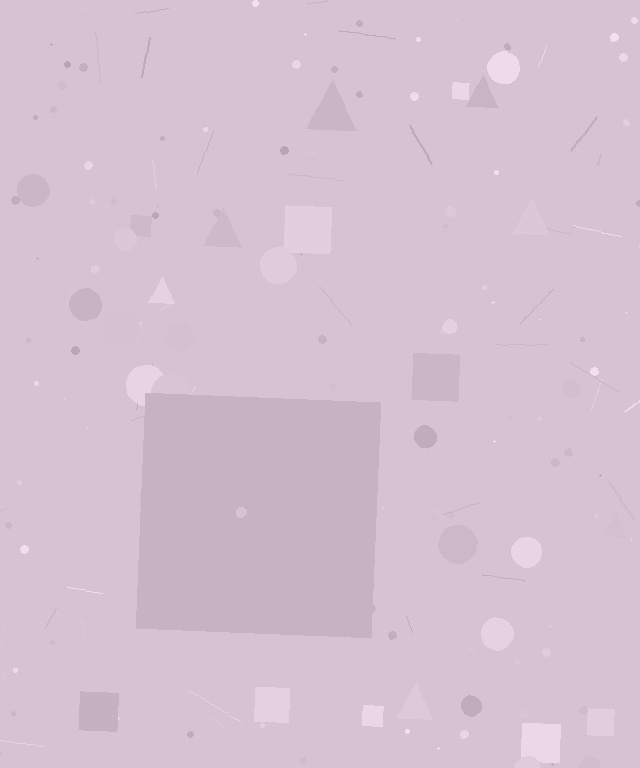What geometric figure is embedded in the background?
A square is embedded in the background.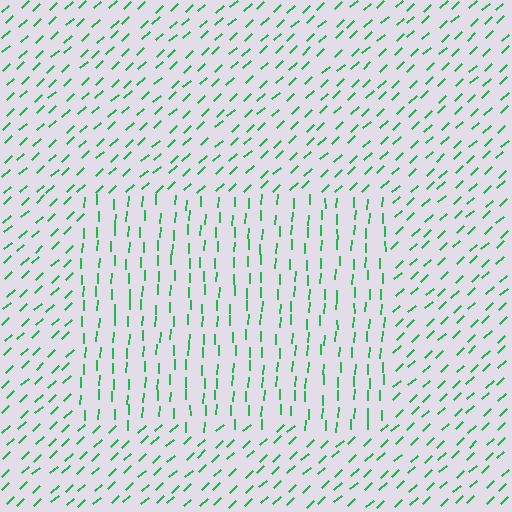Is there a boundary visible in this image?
Yes, there is a texture boundary formed by a change in line orientation.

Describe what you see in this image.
The image is filled with small green line segments. A rectangle region in the image has lines oriented differently from the surrounding lines, creating a visible texture boundary.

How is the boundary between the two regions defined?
The boundary is defined purely by a change in line orientation (approximately 45 degrees difference). All lines are the same color and thickness.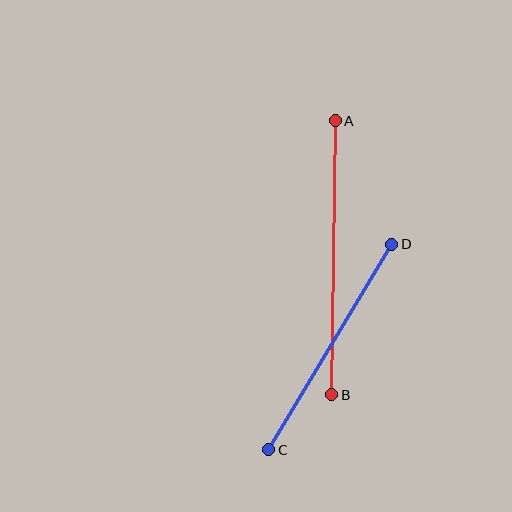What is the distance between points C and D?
The distance is approximately 239 pixels.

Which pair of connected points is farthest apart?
Points A and B are farthest apart.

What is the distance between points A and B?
The distance is approximately 274 pixels.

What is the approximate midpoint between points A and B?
The midpoint is at approximately (334, 258) pixels.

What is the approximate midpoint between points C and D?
The midpoint is at approximately (330, 347) pixels.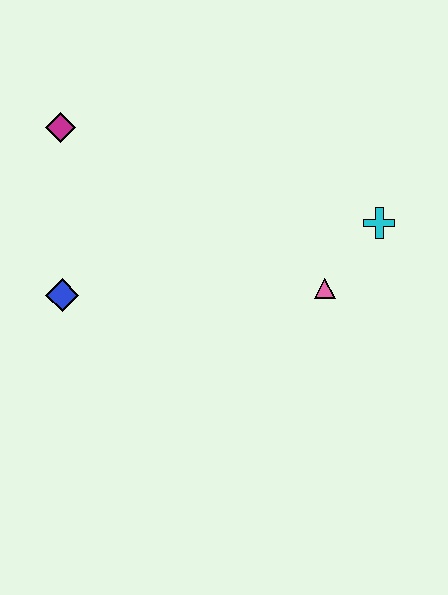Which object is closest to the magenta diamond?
The blue diamond is closest to the magenta diamond.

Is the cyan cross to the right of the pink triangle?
Yes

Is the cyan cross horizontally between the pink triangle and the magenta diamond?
No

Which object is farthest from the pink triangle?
The magenta diamond is farthest from the pink triangle.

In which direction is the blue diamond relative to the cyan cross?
The blue diamond is to the left of the cyan cross.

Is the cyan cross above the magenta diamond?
No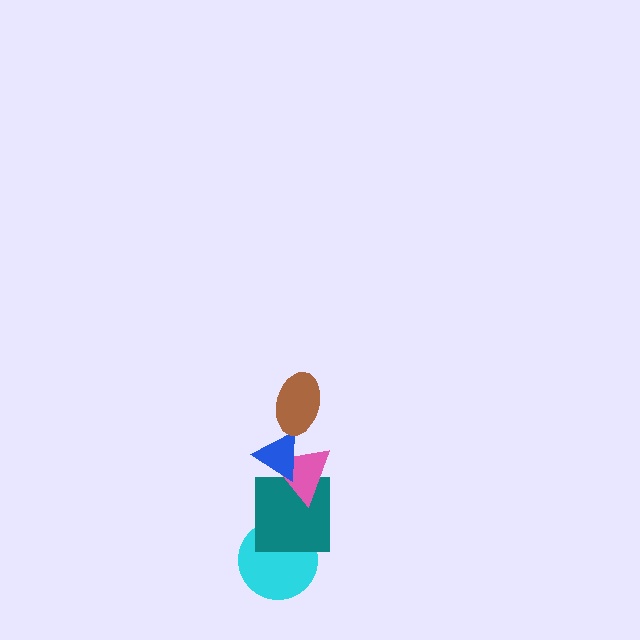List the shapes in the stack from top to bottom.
From top to bottom: the brown ellipse, the blue triangle, the pink triangle, the teal square, the cyan circle.